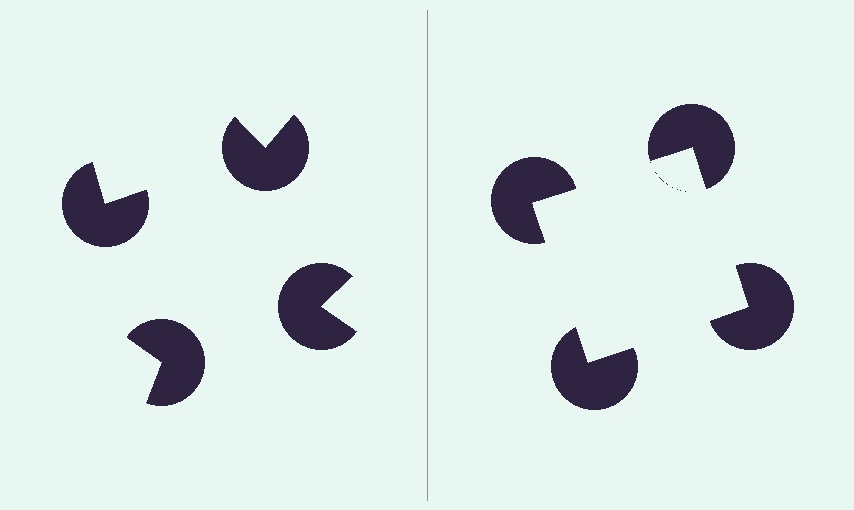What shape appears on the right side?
An illusory square.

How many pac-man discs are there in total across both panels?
8 — 4 on each side.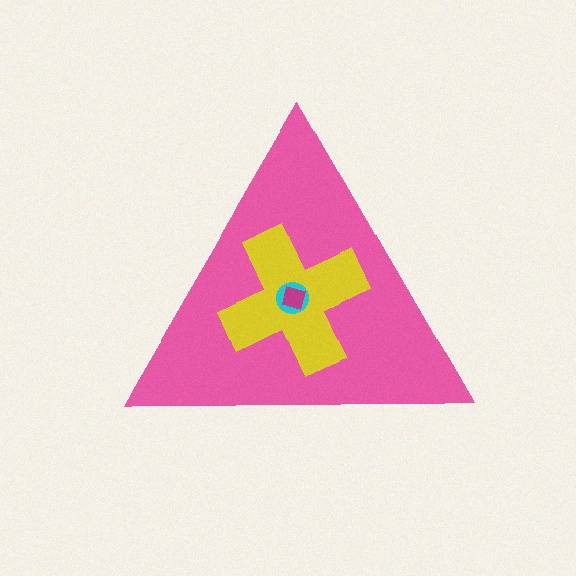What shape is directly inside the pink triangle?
The yellow cross.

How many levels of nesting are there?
4.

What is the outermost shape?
The pink triangle.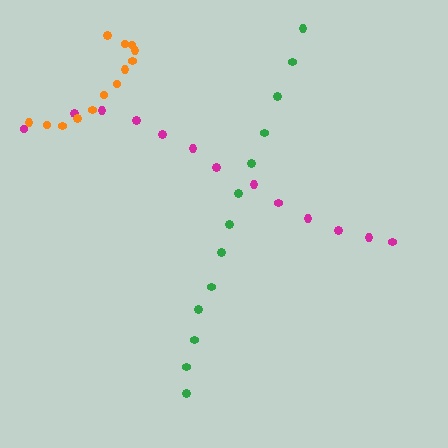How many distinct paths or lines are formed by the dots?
There are 3 distinct paths.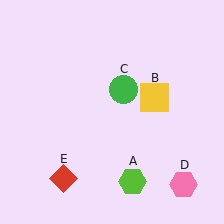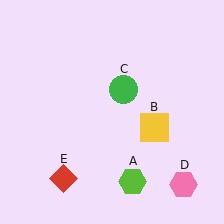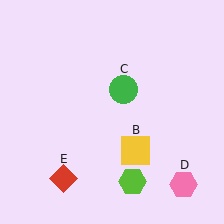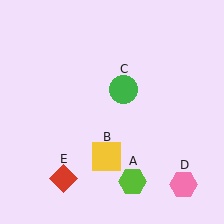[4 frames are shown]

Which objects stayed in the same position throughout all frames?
Lime hexagon (object A) and green circle (object C) and pink hexagon (object D) and red diamond (object E) remained stationary.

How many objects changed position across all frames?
1 object changed position: yellow square (object B).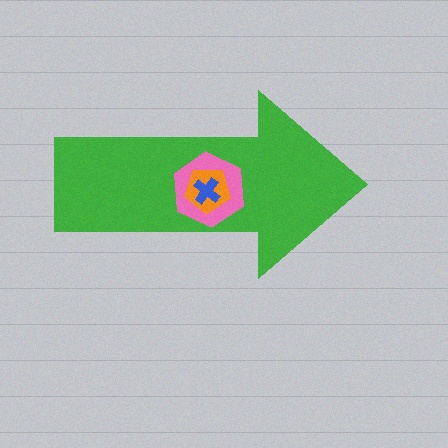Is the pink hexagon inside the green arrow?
Yes.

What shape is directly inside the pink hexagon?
The orange pentagon.